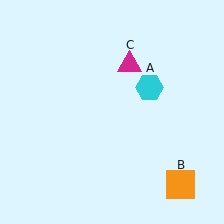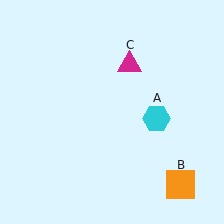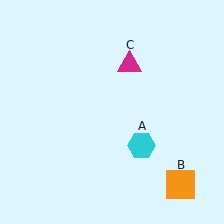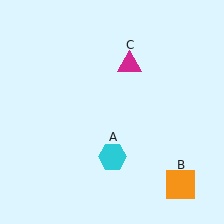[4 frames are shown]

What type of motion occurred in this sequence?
The cyan hexagon (object A) rotated clockwise around the center of the scene.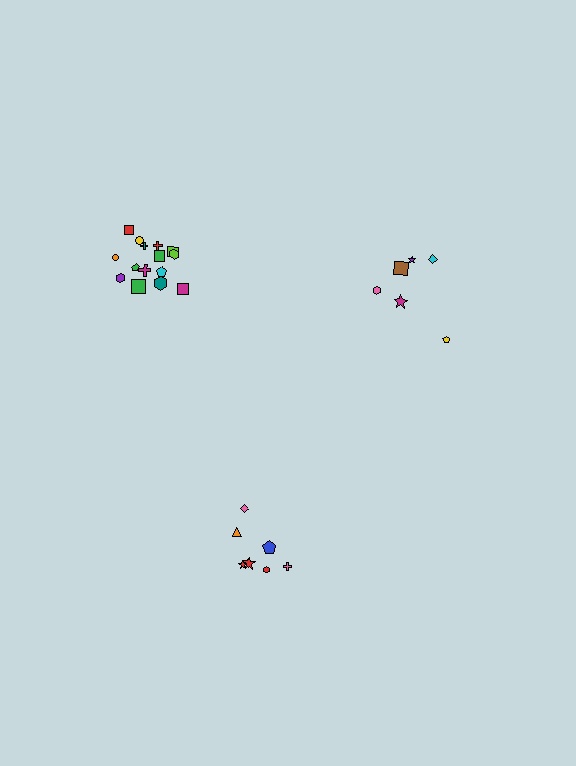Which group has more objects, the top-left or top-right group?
The top-left group.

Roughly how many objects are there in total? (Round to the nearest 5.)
Roughly 30 objects in total.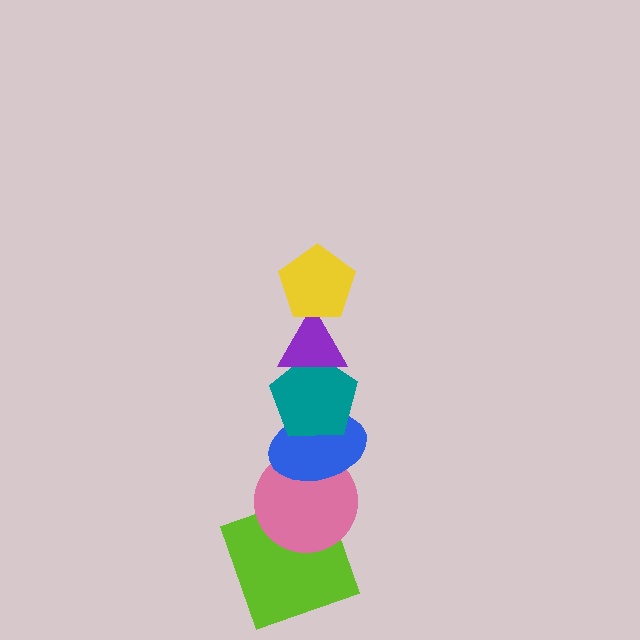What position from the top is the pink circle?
The pink circle is 5th from the top.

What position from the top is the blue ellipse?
The blue ellipse is 4th from the top.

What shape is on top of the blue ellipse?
The teal pentagon is on top of the blue ellipse.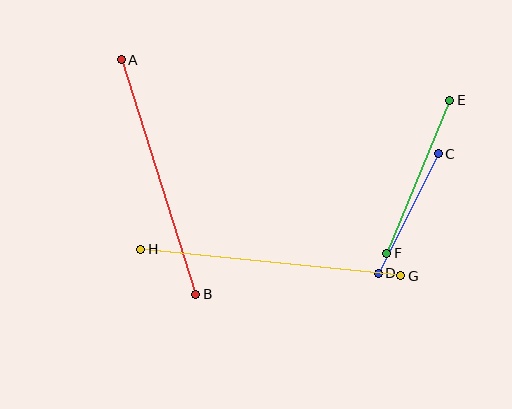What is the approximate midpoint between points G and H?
The midpoint is at approximately (271, 262) pixels.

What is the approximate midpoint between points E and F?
The midpoint is at approximately (418, 177) pixels.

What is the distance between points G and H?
The distance is approximately 261 pixels.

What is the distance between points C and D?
The distance is approximately 133 pixels.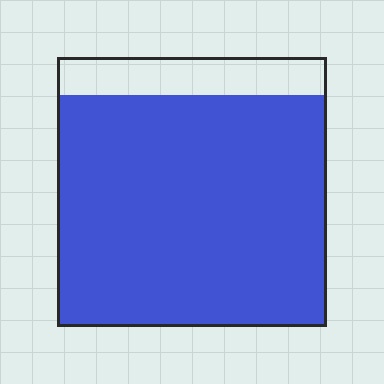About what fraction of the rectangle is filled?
About seven eighths (7/8).